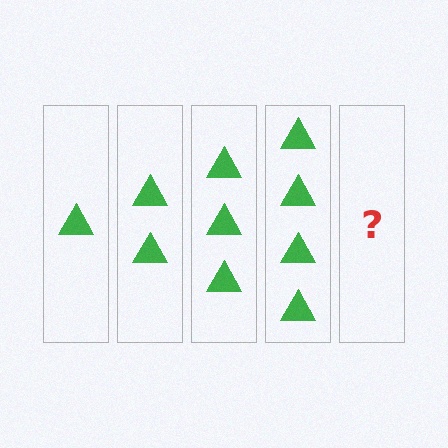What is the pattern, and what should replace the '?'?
The pattern is that each step adds one more triangle. The '?' should be 5 triangles.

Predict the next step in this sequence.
The next step is 5 triangles.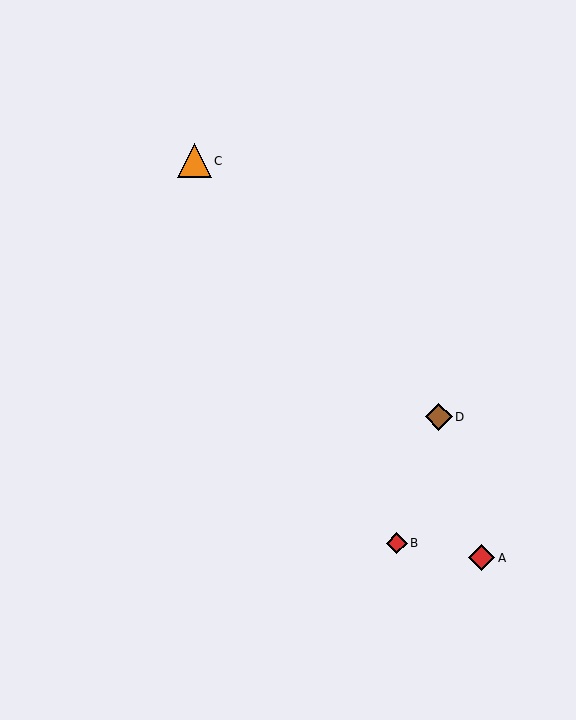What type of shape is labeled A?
Shape A is a red diamond.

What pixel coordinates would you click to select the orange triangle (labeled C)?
Click at (194, 161) to select the orange triangle C.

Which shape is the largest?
The orange triangle (labeled C) is the largest.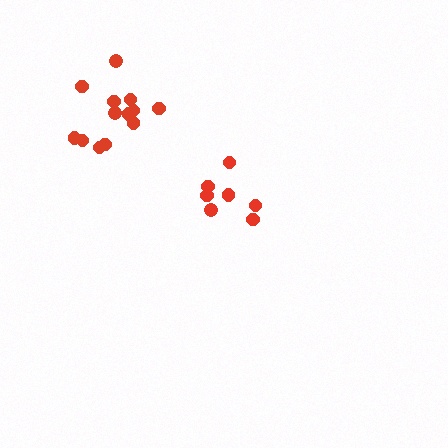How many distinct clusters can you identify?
There are 2 distinct clusters.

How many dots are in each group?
Group 1: 7 dots, Group 2: 13 dots (20 total).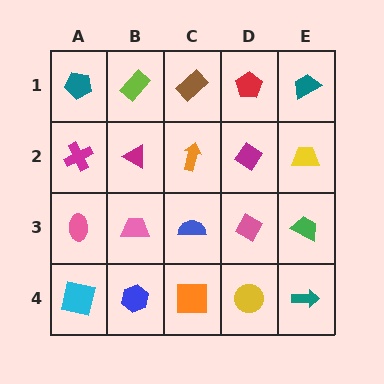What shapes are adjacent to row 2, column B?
A lime rectangle (row 1, column B), a pink trapezoid (row 3, column B), a magenta cross (row 2, column A), an orange arrow (row 2, column C).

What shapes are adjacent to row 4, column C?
A blue semicircle (row 3, column C), a blue hexagon (row 4, column B), a yellow circle (row 4, column D).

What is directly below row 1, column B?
A magenta triangle.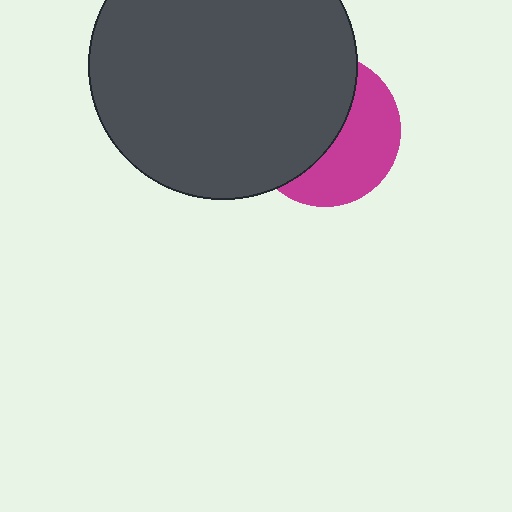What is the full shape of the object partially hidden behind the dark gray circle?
The partially hidden object is a magenta circle.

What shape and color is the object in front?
The object in front is a dark gray circle.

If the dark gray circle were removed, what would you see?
You would see the complete magenta circle.